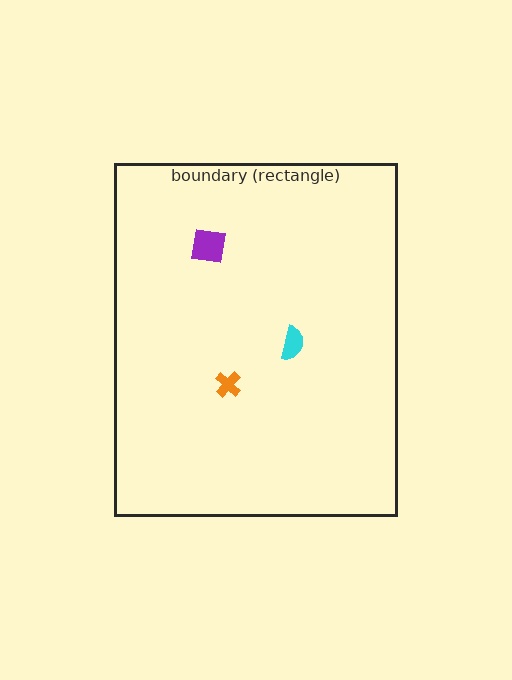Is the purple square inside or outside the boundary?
Inside.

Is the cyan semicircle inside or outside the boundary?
Inside.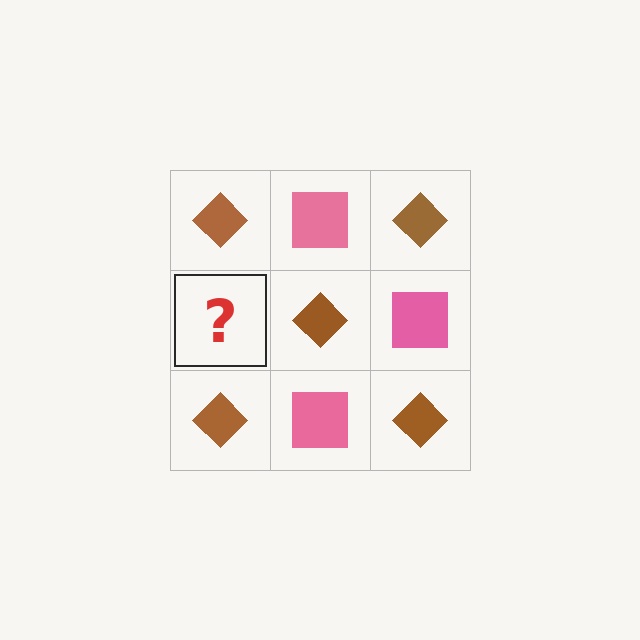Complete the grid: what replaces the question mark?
The question mark should be replaced with a pink square.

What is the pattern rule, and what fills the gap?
The rule is that it alternates brown diamond and pink square in a checkerboard pattern. The gap should be filled with a pink square.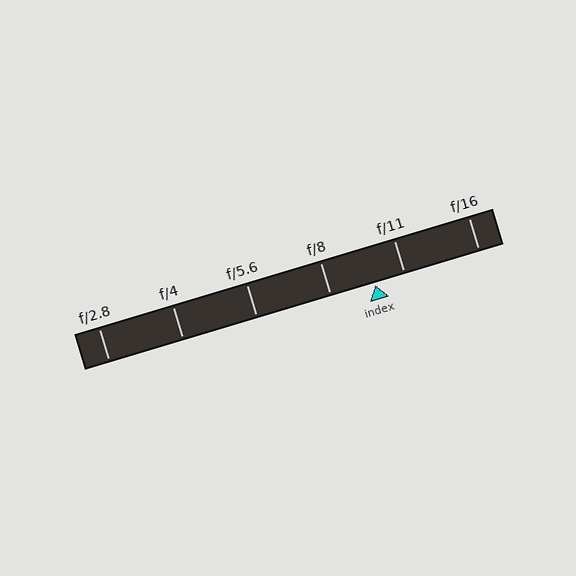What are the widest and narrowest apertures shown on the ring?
The widest aperture shown is f/2.8 and the narrowest is f/16.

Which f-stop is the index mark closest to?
The index mark is closest to f/11.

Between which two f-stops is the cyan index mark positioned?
The index mark is between f/8 and f/11.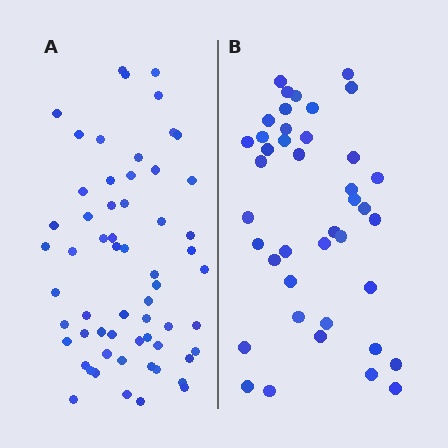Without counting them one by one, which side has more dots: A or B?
Region A (the left region) has more dots.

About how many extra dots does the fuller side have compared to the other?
Region A has approximately 20 more dots than region B.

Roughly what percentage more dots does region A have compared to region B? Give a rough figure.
About 45% more.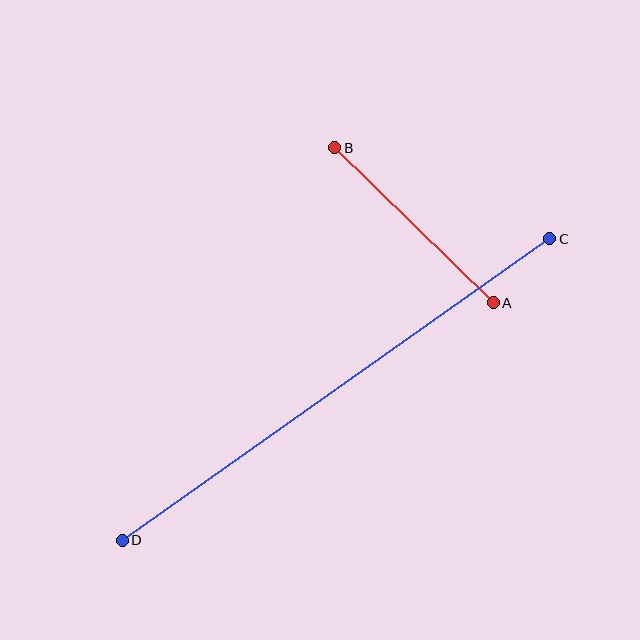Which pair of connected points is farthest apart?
Points C and D are farthest apart.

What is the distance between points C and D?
The distance is approximately 523 pixels.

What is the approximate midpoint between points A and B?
The midpoint is at approximately (414, 225) pixels.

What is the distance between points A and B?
The distance is approximately 221 pixels.